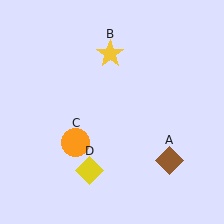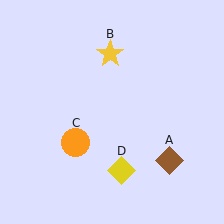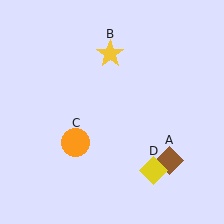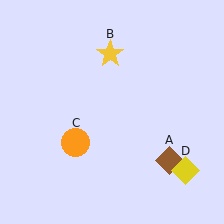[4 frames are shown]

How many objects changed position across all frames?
1 object changed position: yellow diamond (object D).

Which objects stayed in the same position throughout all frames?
Brown diamond (object A) and yellow star (object B) and orange circle (object C) remained stationary.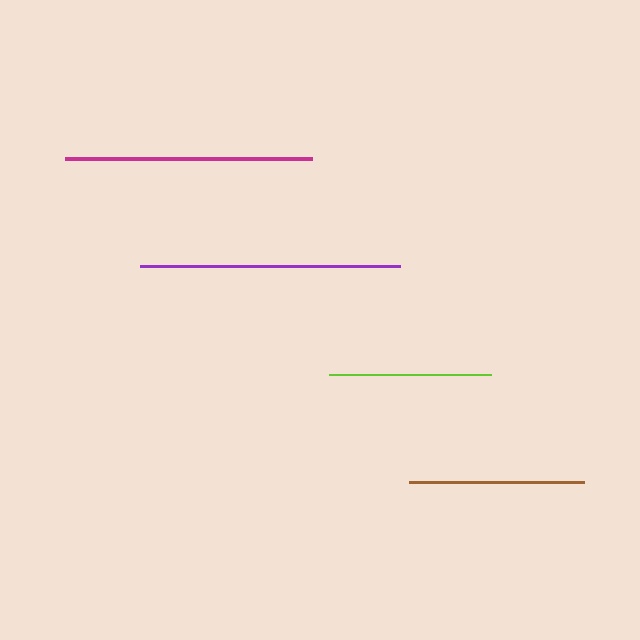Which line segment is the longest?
The purple line is the longest at approximately 260 pixels.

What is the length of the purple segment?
The purple segment is approximately 260 pixels long.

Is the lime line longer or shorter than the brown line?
The brown line is longer than the lime line.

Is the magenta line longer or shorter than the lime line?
The magenta line is longer than the lime line.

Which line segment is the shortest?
The lime line is the shortest at approximately 163 pixels.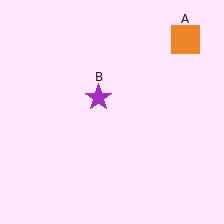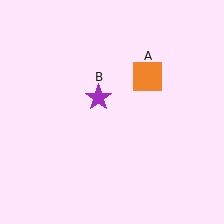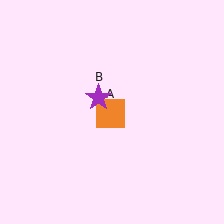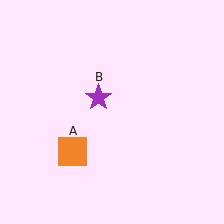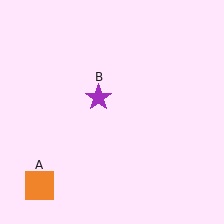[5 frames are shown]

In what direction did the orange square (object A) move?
The orange square (object A) moved down and to the left.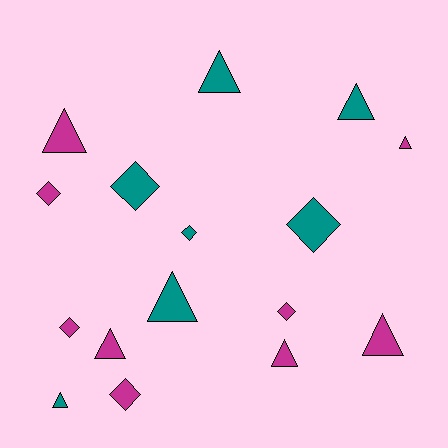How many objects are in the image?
There are 16 objects.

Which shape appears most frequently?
Triangle, with 9 objects.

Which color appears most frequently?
Magenta, with 9 objects.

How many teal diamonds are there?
There are 3 teal diamonds.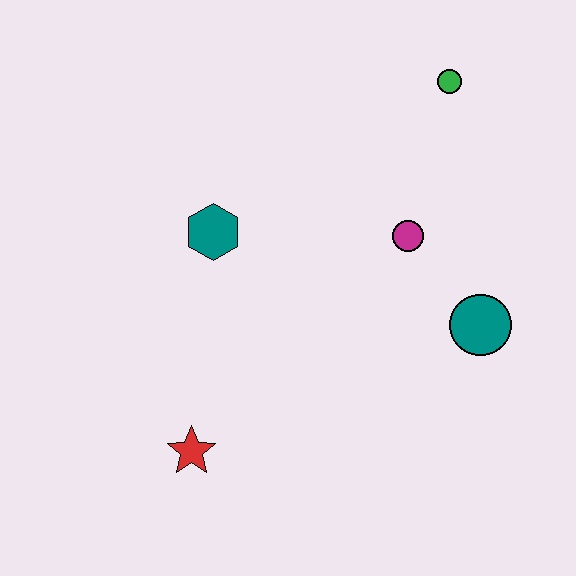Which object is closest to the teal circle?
The magenta circle is closest to the teal circle.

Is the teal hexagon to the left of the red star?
No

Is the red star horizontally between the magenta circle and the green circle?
No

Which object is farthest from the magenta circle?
The red star is farthest from the magenta circle.